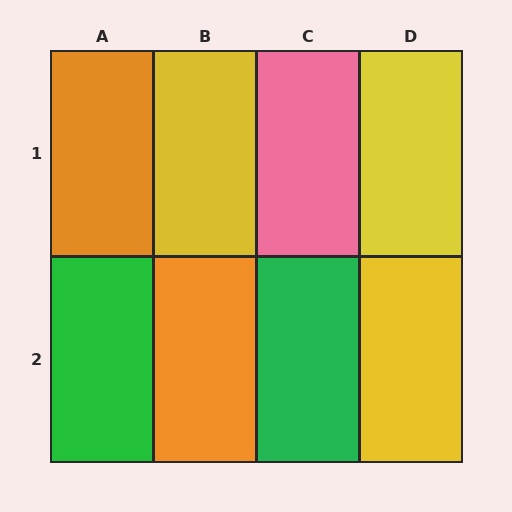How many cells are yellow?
3 cells are yellow.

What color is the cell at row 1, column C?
Pink.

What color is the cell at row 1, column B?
Yellow.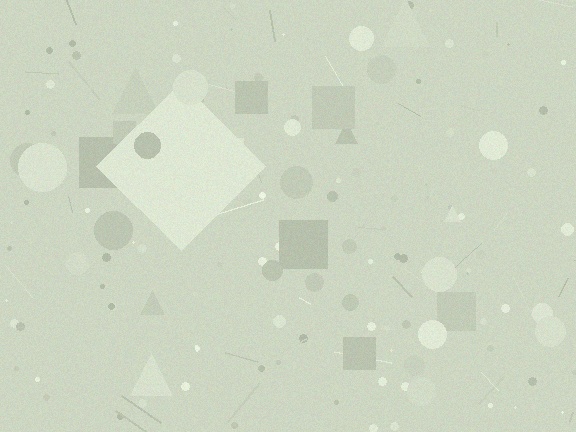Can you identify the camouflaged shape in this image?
The camouflaged shape is a diamond.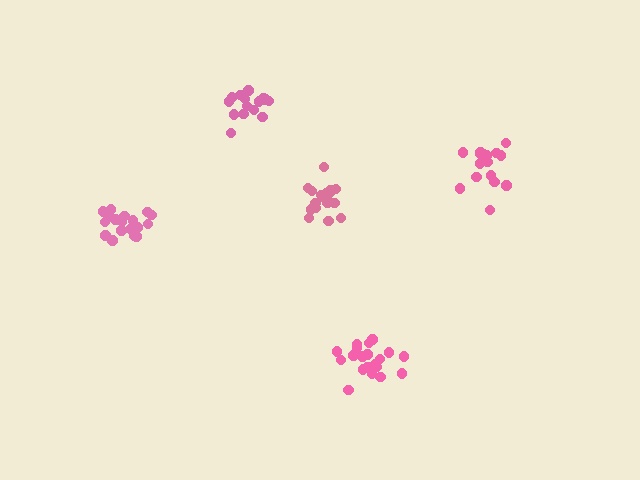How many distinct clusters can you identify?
There are 5 distinct clusters.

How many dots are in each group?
Group 1: 20 dots, Group 2: 17 dots, Group 3: 20 dots, Group 4: 15 dots, Group 5: 19 dots (91 total).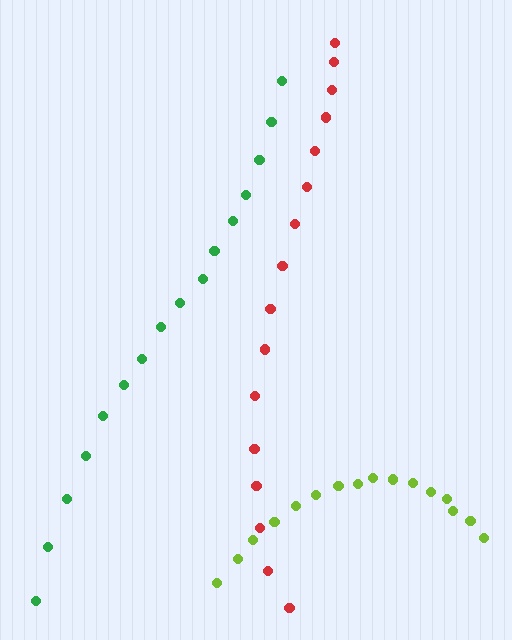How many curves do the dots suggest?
There are 3 distinct paths.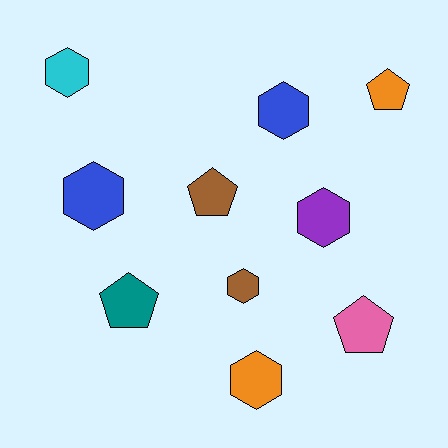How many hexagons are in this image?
There are 6 hexagons.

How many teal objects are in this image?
There is 1 teal object.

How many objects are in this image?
There are 10 objects.